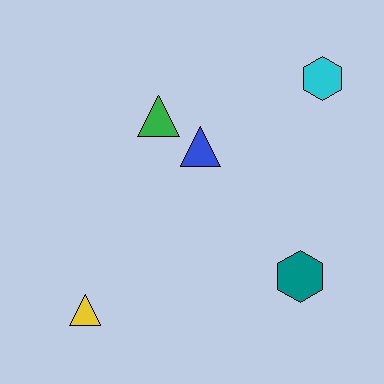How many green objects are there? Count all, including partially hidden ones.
There is 1 green object.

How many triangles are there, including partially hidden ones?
There are 3 triangles.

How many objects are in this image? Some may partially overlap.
There are 5 objects.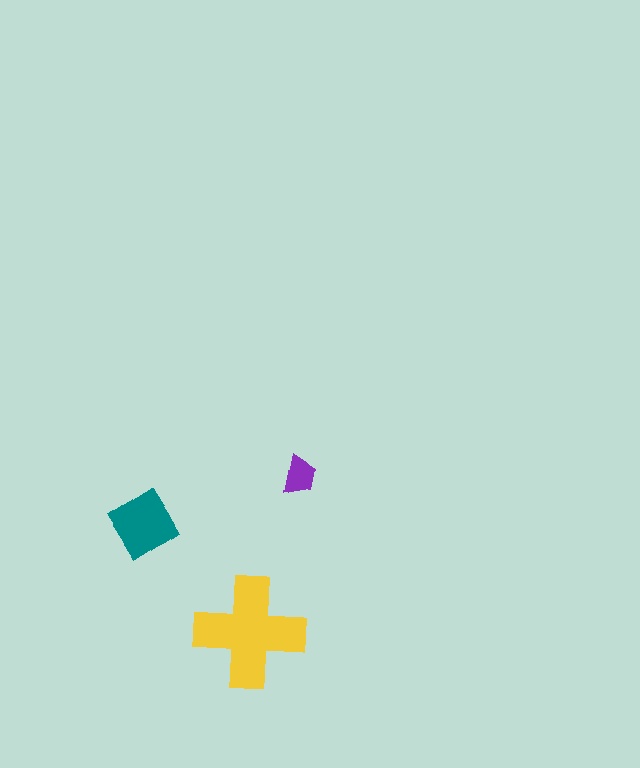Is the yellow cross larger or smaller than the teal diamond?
Larger.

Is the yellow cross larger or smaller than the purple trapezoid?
Larger.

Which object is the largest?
The yellow cross.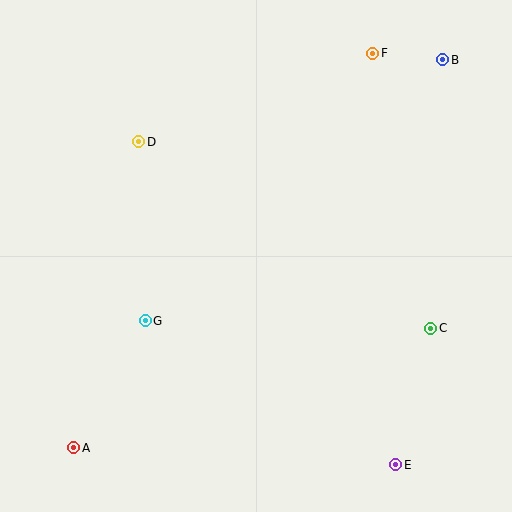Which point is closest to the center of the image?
Point G at (145, 321) is closest to the center.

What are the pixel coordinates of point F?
Point F is at (373, 53).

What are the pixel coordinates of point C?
Point C is at (431, 328).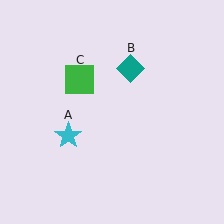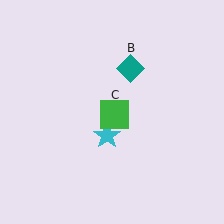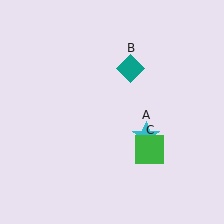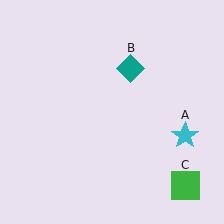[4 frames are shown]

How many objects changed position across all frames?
2 objects changed position: cyan star (object A), green square (object C).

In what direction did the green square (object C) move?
The green square (object C) moved down and to the right.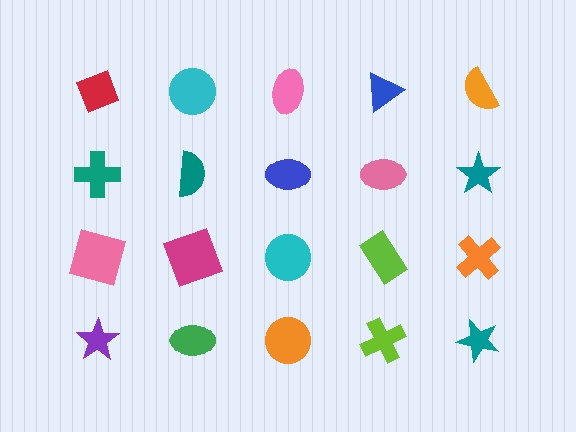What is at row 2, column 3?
A blue ellipse.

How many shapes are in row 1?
5 shapes.